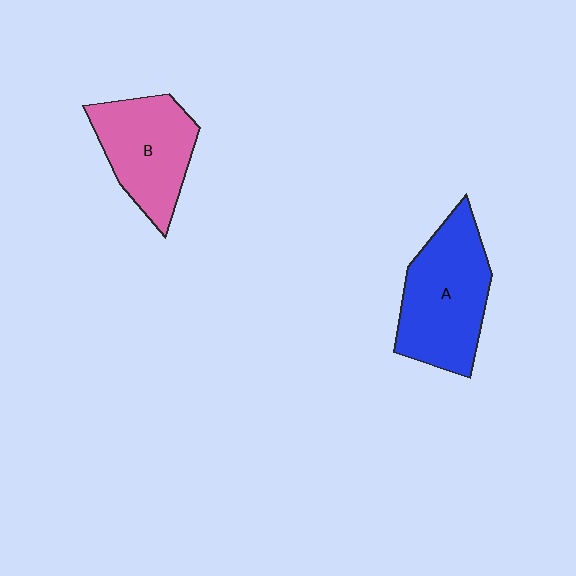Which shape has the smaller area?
Shape B (pink).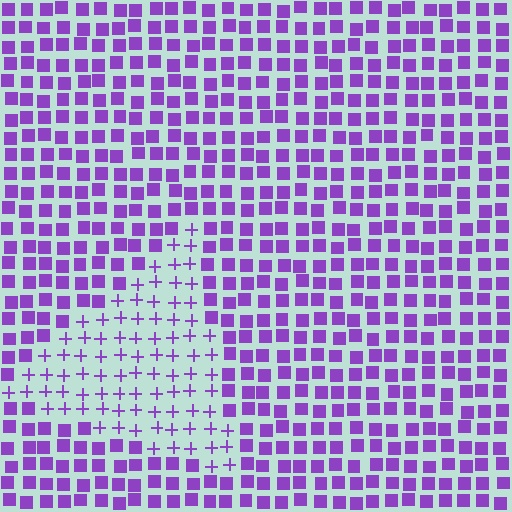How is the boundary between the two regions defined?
The boundary is defined by a change in element shape: plus signs inside vs. squares outside. All elements share the same color and spacing.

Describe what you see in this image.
The image is filled with small purple elements arranged in a uniform grid. A triangle-shaped region contains plus signs, while the surrounding area contains squares. The boundary is defined purely by the change in element shape.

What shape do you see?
I see a triangle.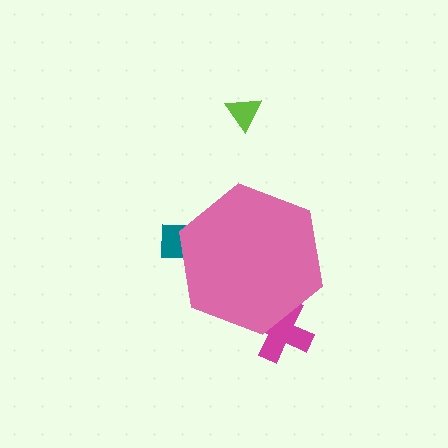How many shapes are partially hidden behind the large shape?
2 shapes are partially hidden.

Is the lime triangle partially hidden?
No, the lime triangle is fully visible.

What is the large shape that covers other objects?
A pink hexagon.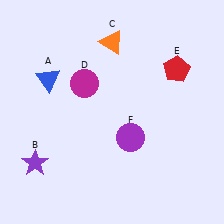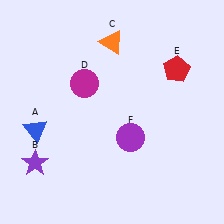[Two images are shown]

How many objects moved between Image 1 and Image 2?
1 object moved between the two images.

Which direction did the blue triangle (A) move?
The blue triangle (A) moved down.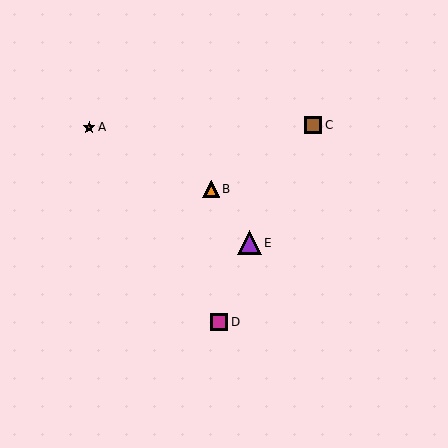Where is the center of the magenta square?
The center of the magenta square is at (219, 322).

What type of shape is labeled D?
Shape D is a magenta square.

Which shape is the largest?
The purple triangle (labeled E) is the largest.